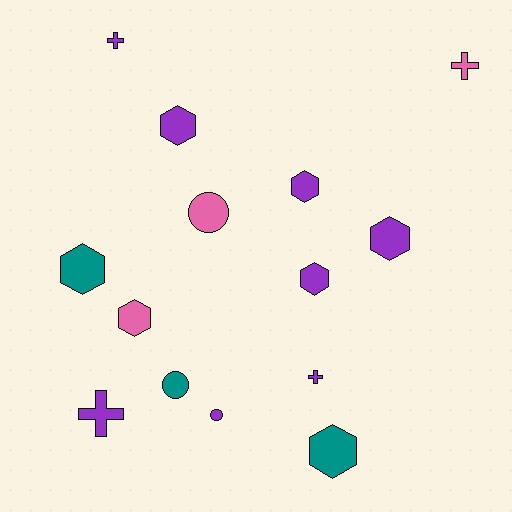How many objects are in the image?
There are 14 objects.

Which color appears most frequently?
Purple, with 8 objects.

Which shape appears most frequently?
Hexagon, with 7 objects.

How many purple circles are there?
There is 1 purple circle.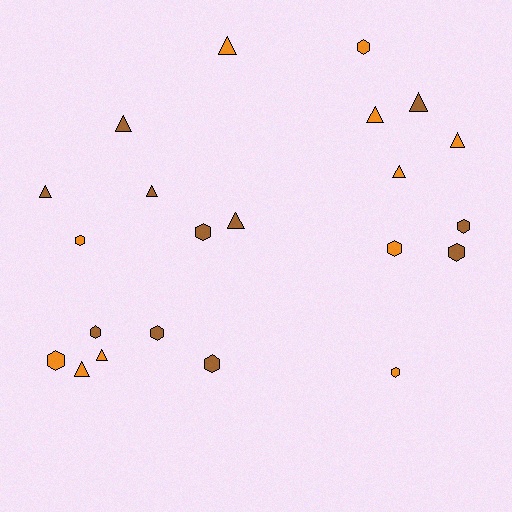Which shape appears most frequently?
Triangle, with 11 objects.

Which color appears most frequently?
Brown, with 11 objects.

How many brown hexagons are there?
There are 6 brown hexagons.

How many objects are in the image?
There are 22 objects.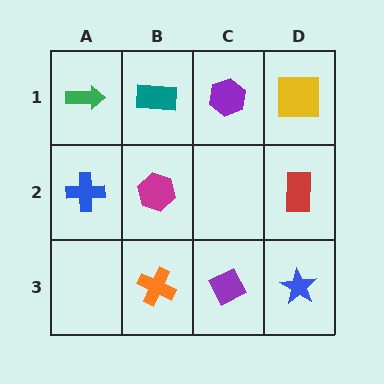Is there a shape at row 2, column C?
No, that cell is empty.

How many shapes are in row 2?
3 shapes.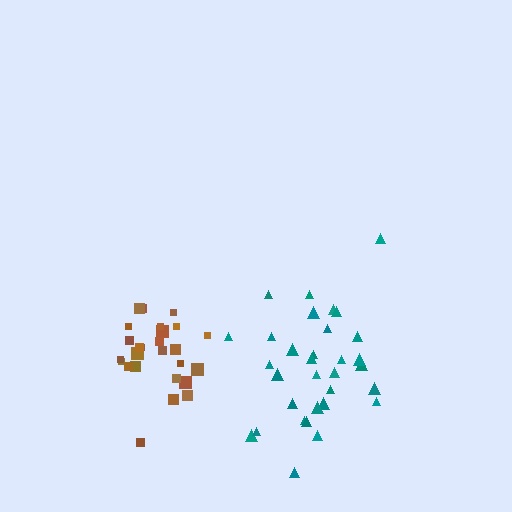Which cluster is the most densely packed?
Brown.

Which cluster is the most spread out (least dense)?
Teal.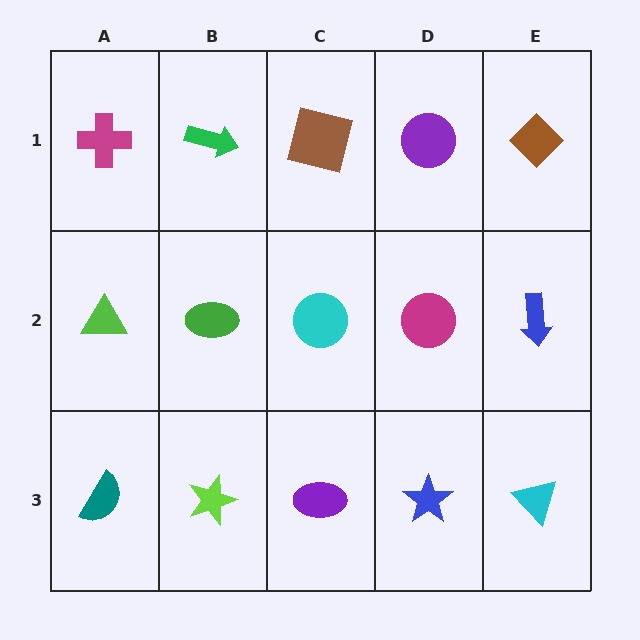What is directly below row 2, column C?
A purple ellipse.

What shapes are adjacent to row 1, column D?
A magenta circle (row 2, column D), a brown square (row 1, column C), a brown diamond (row 1, column E).